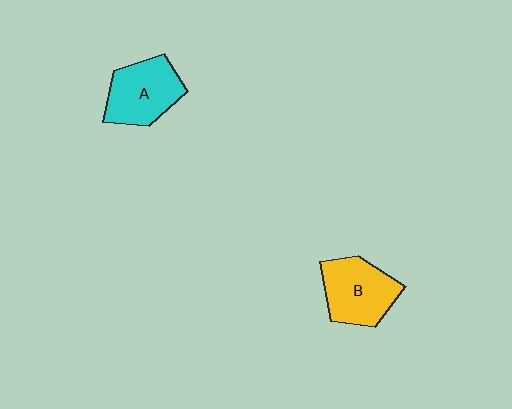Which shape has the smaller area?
Shape A (cyan).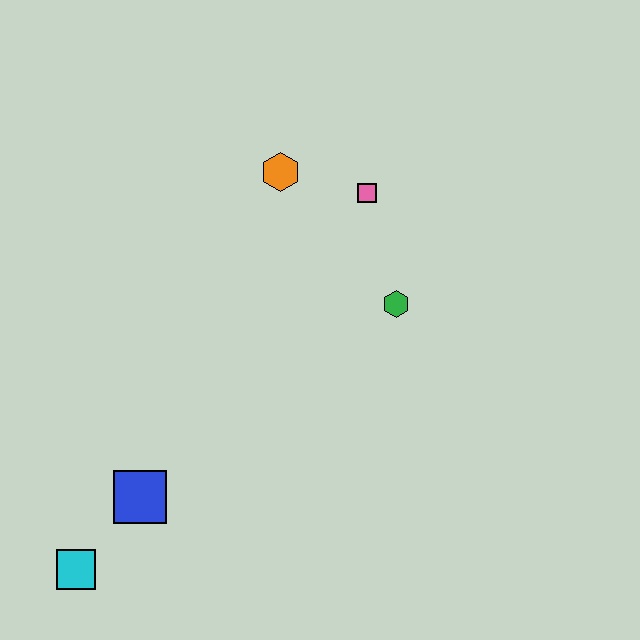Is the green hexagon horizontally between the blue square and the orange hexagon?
No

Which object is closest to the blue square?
The cyan square is closest to the blue square.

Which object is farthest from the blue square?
The pink square is farthest from the blue square.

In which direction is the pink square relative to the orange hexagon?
The pink square is to the right of the orange hexagon.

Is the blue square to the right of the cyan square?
Yes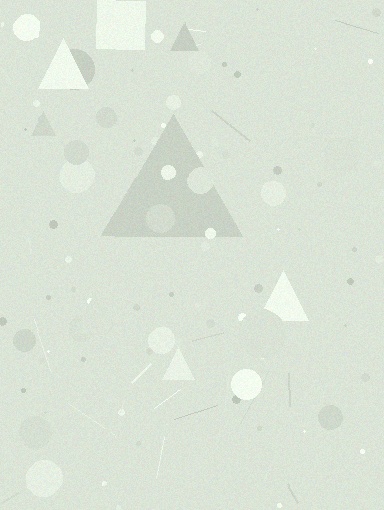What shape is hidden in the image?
A triangle is hidden in the image.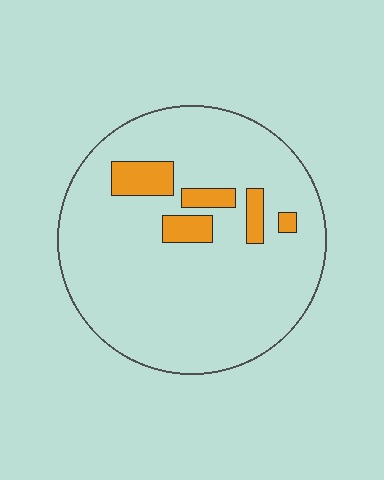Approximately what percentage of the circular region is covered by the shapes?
Approximately 10%.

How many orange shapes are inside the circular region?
5.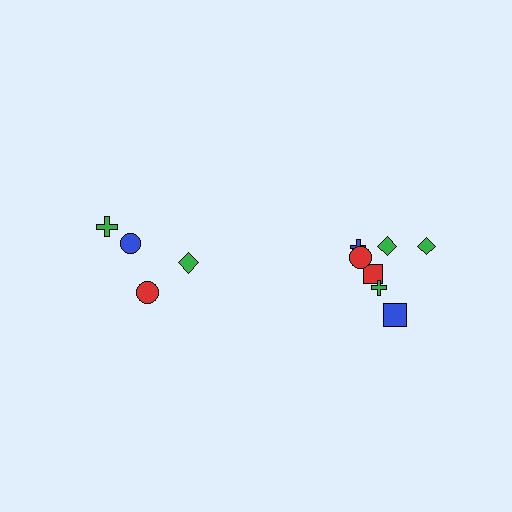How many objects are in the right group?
There are 7 objects.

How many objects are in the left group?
There are 4 objects.